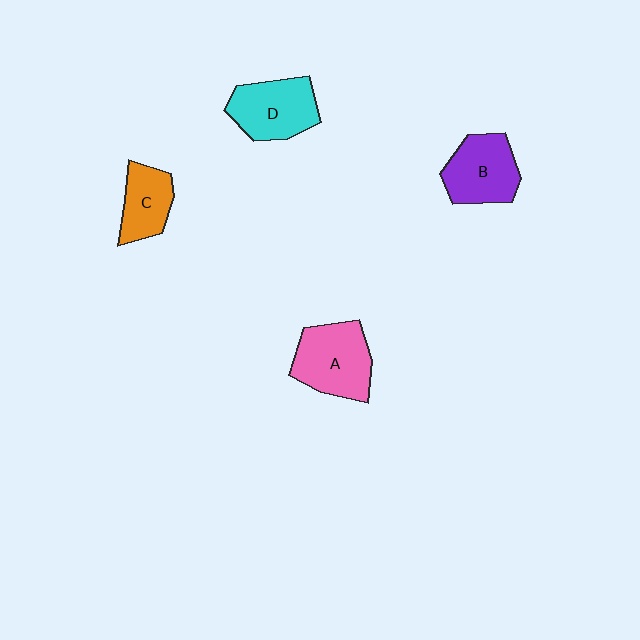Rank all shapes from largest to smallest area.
From largest to smallest: A (pink), D (cyan), B (purple), C (orange).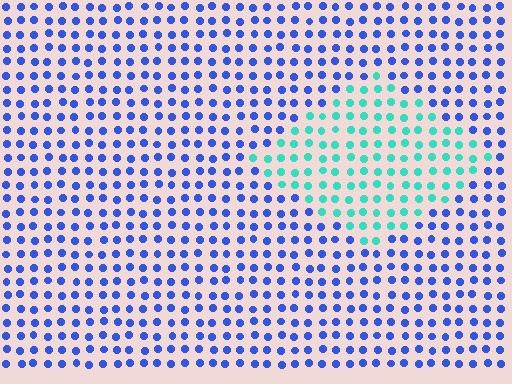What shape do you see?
I see a diamond.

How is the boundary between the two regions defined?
The boundary is defined purely by a slight shift in hue (about 59 degrees). Spacing, size, and orientation are identical on both sides.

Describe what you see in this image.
The image is filled with small blue elements in a uniform arrangement. A diamond-shaped region is visible where the elements are tinted to a slightly different hue, forming a subtle color boundary.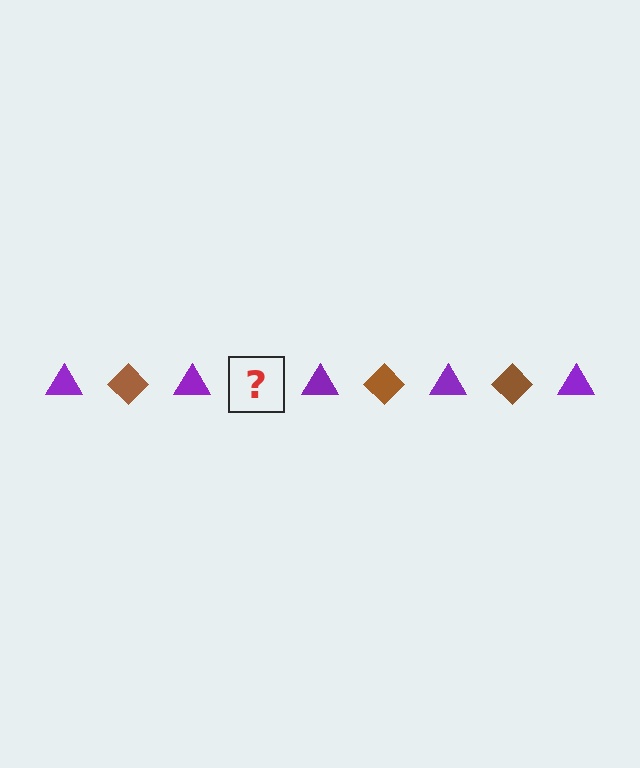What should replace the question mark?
The question mark should be replaced with a brown diamond.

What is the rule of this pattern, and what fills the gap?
The rule is that the pattern alternates between purple triangle and brown diamond. The gap should be filled with a brown diamond.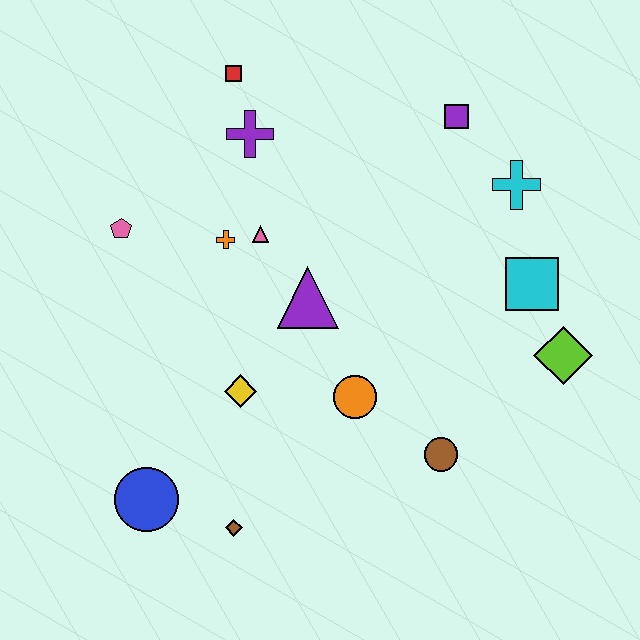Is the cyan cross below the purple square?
Yes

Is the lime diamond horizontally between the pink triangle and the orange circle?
No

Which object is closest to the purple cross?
The red square is closest to the purple cross.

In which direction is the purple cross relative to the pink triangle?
The purple cross is above the pink triangle.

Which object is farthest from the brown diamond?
The purple square is farthest from the brown diamond.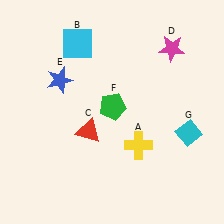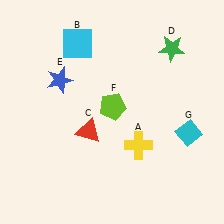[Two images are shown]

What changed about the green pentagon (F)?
In Image 1, F is green. In Image 2, it changed to lime.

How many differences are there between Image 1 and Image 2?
There are 2 differences between the two images.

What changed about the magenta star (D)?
In Image 1, D is magenta. In Image 2, it changed to green.